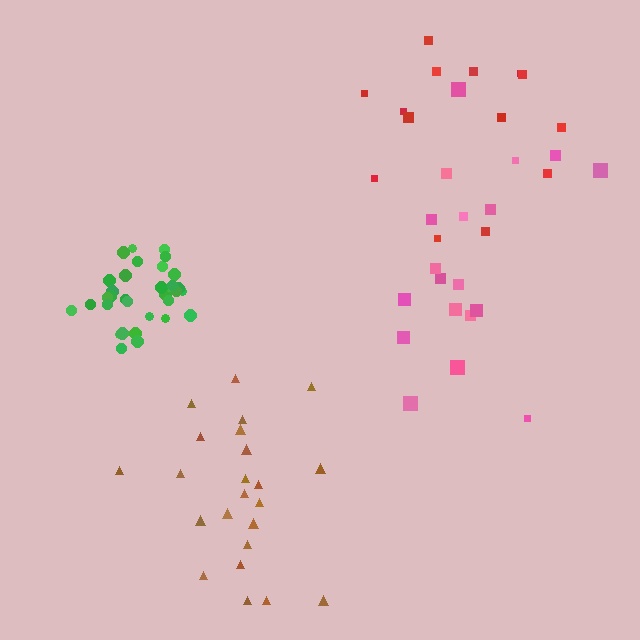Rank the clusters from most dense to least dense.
green, brown, pink, red.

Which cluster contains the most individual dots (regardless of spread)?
Green (34).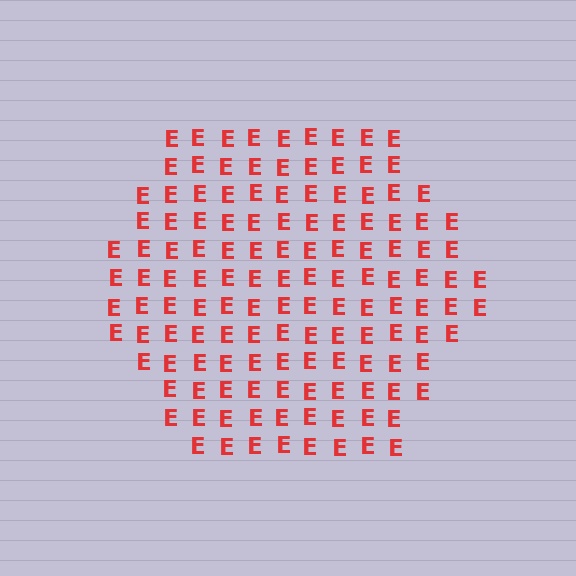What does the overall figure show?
The overall figure shows a hexagon.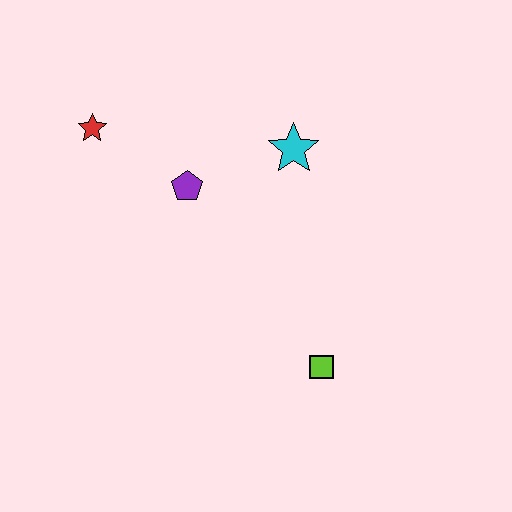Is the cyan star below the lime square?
No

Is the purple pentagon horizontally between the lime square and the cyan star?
No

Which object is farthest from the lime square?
The red star is farthest from the lime square.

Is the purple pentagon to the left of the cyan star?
Yes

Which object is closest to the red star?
The purple pentagon is closest to the red star.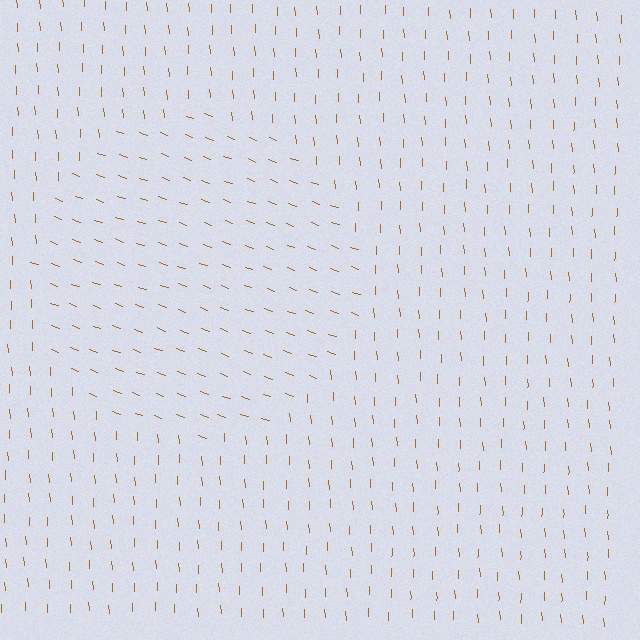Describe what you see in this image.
The image is filled with small brown line segments. A circle region in the image has lines oriented differently from the surrounding lines, creating a visible texture boundary.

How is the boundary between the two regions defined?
The boundary is defined purely by a change in line orientation (approximately 67 degrees difference). All lines are the same color and thickness.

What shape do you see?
I see a circle.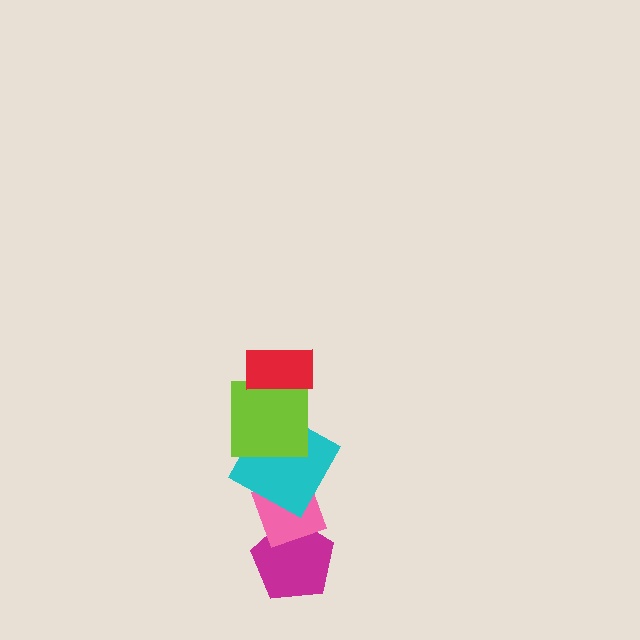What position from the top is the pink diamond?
The pink diamond is 4th from the top.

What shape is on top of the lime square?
The red rectangle is on top of the lime square.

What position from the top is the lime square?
The lime square is 2nd from the top.